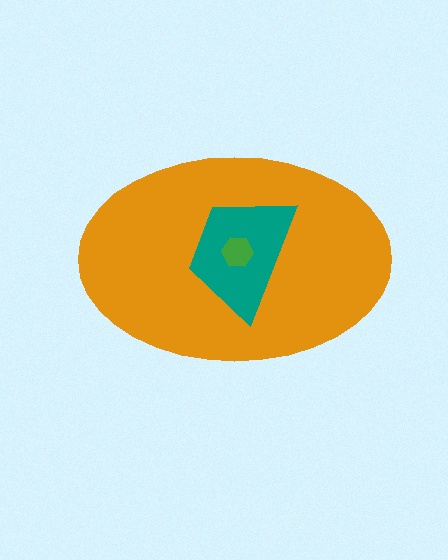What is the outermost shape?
The orange ellipse.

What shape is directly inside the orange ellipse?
The teal trapezoid.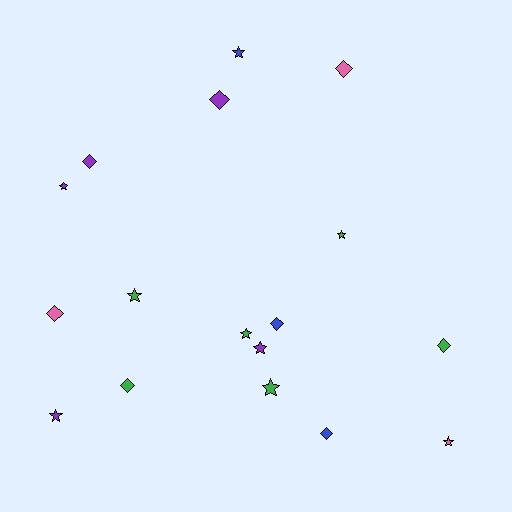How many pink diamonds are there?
There are 2 pink diamonds.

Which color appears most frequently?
Green, with 6 objects.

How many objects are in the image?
There are 17 objects.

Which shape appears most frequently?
Star, with 9 objects.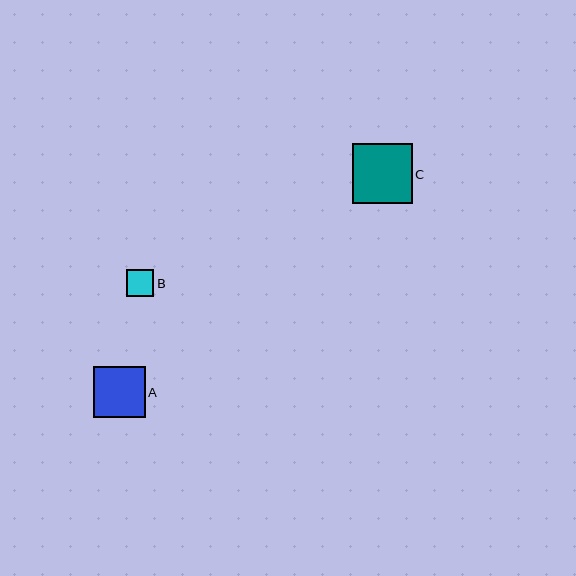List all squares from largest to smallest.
From largest to smallest: C, A, B.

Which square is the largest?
Square C is the largest with a size of approximately 60 pixels.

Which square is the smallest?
Square B is the smallest with a size of approximately 27 pixels.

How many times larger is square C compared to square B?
Square C is approximately 2.2 times the size of square B.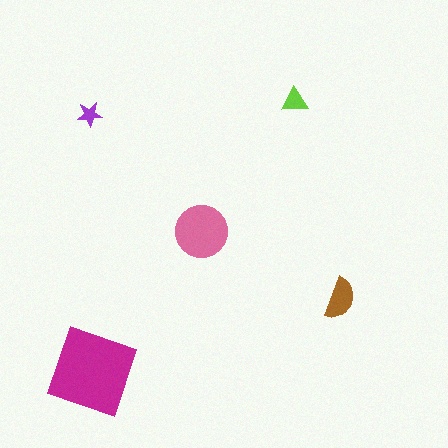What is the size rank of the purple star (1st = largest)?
5th.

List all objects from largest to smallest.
The magenta diamond, the pink circle, the brown semicircle, the lime triangle, the purple star.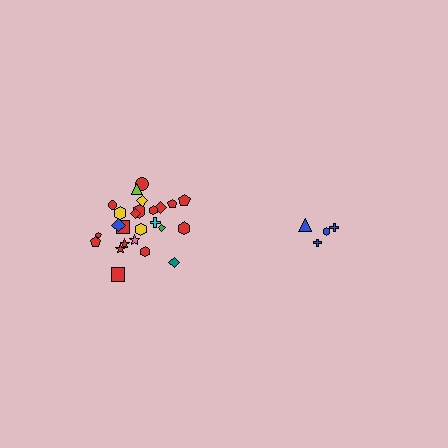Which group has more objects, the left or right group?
The left group.